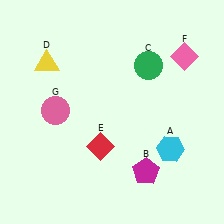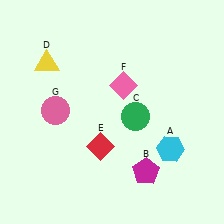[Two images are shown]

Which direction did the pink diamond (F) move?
The pink diamond (F) moved left.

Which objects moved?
The objects that moved are: the green circle (C), the pink diamond (F).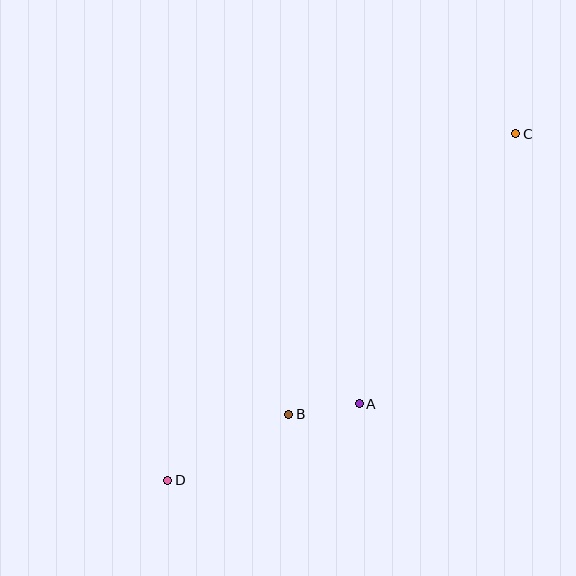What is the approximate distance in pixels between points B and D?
The distance between B and D is approximately 138 pixels.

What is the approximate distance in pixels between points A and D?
The distance between A and D is approximately 207 pixels.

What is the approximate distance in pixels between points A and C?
The distance between A and C is approximately 312 pixels.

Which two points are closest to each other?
Points A and B are closest to each other.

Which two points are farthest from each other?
Points C and D are farthest from each other.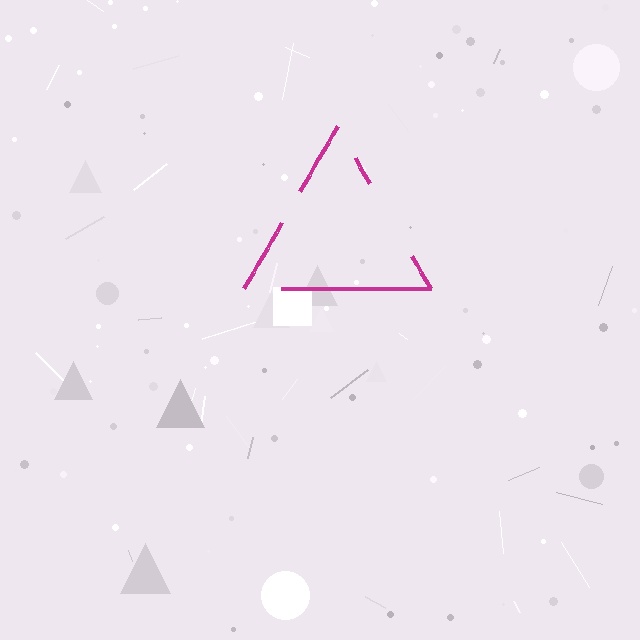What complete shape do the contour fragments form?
The contour fragments form a triangle.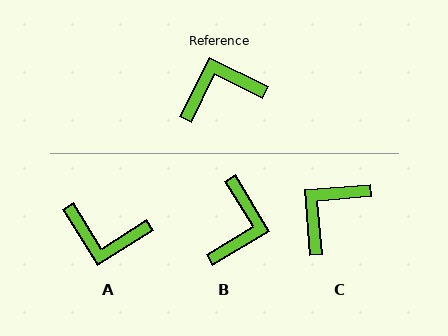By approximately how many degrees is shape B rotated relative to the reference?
Approximately 123 degrees clockwise.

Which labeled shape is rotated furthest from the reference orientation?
A, about 148 degrees away.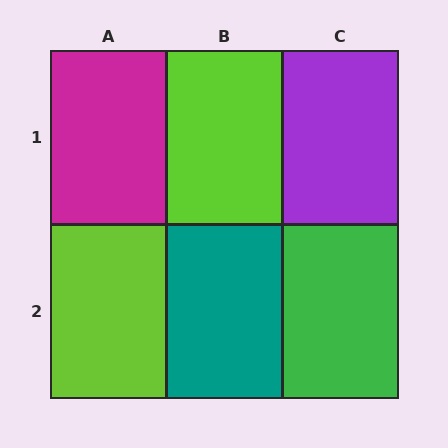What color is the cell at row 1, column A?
Magenta.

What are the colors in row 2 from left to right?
Lime, teal, green.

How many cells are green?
1 cell is green.